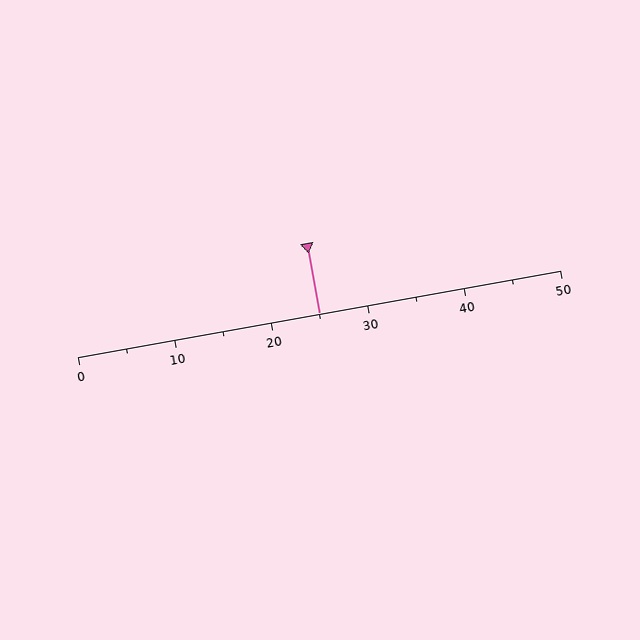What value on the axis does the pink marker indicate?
The marker indicates approximately 25.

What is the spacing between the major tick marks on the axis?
The major ticks are spaced 10 apart.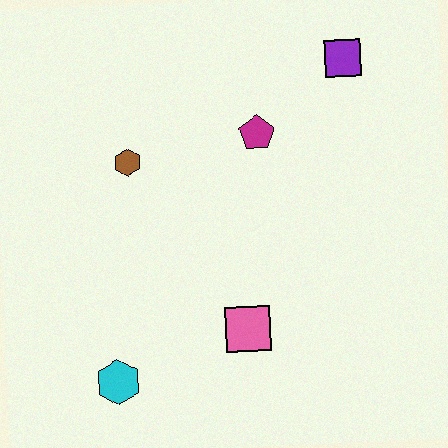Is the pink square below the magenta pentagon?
Yes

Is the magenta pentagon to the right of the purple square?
No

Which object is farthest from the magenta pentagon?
The cyan hexagon is farthest from the magenta pentagon.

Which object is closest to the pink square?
The cyan hexagon is closest to the pink square.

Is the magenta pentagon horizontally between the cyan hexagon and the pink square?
No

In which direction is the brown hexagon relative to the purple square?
The brown hexagon is to the left of the purple square.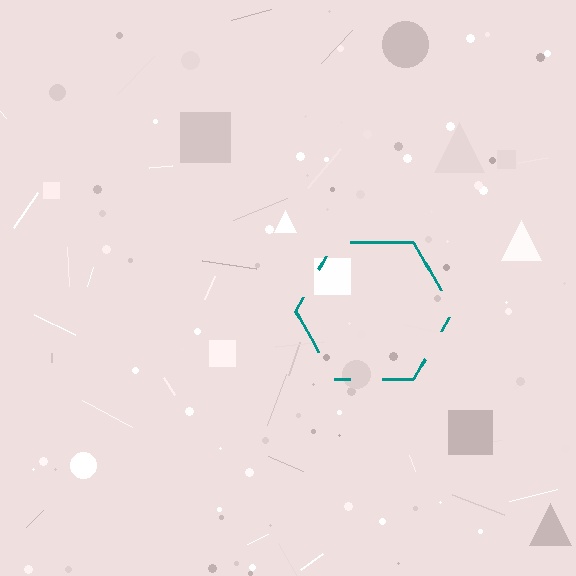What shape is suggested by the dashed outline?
The dashed outline suggests a hexagon.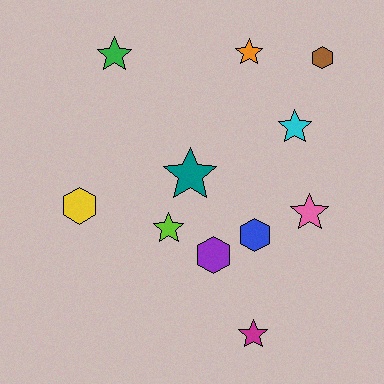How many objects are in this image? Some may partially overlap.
There are 11 objects.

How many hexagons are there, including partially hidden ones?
There are 4 hexagons.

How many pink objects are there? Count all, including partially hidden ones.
There is 1 pink object.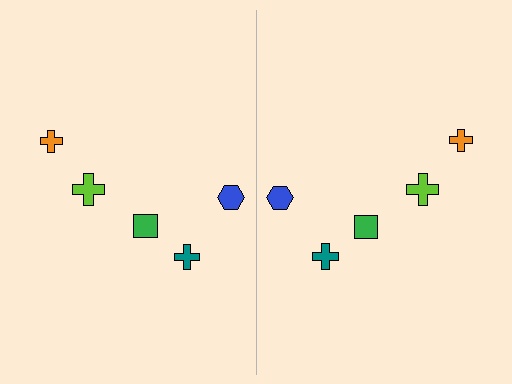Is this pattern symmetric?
Yes, this pattern has bilateral (reflection) symmetry.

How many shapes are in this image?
There are 10 shapes in this image.